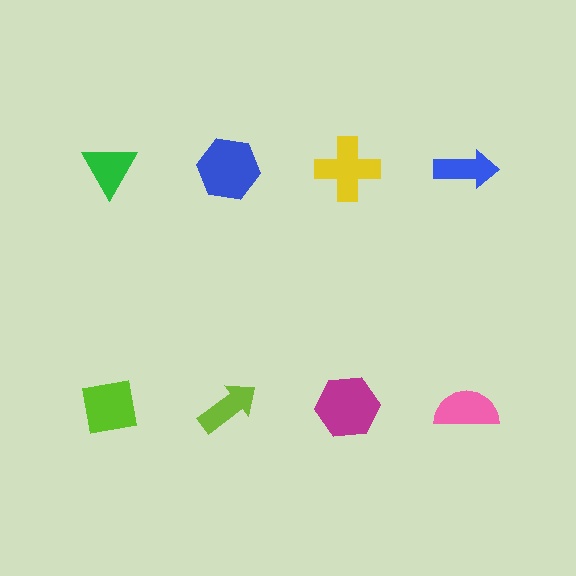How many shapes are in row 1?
4 shapes.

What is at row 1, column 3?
A yellow cross.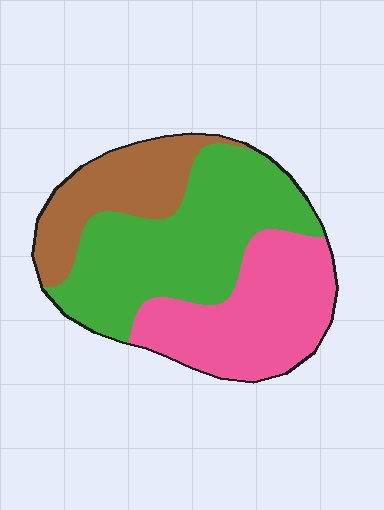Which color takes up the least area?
Brown, at roughly 20%.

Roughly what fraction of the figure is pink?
Pink takes up about one third (1/3) of the figure.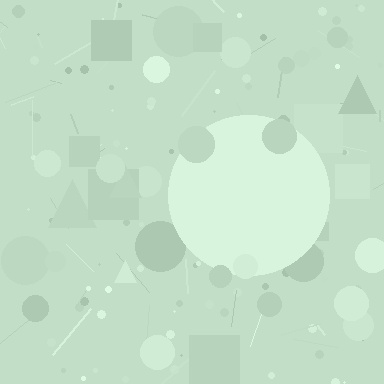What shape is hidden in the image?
A circle is hidden in the image.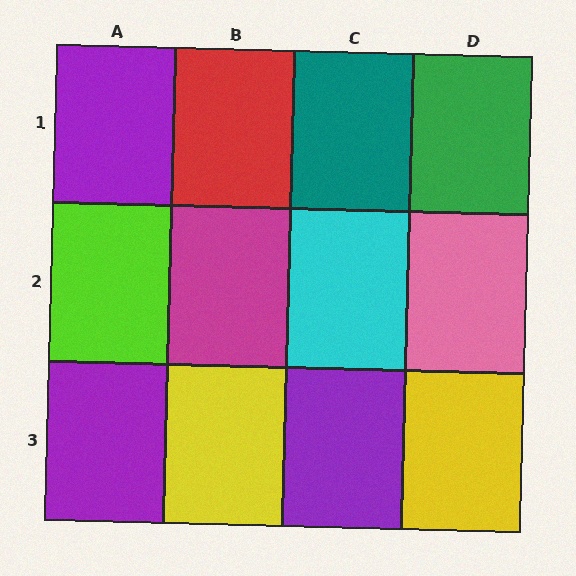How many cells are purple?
3 cells are purple.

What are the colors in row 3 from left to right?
Purple, yellow, purple, yellow.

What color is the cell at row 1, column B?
Red.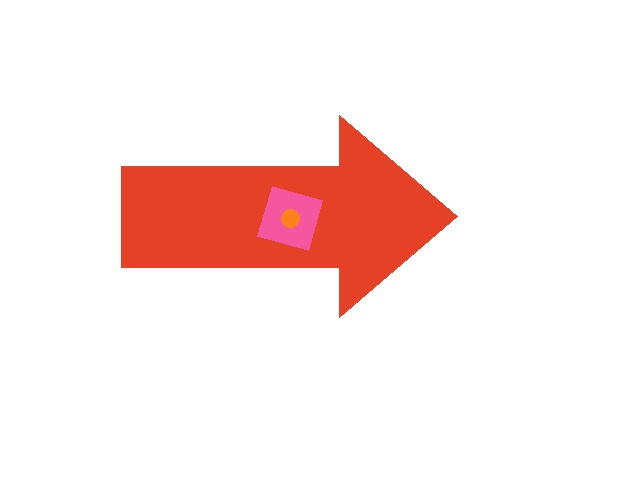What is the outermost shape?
The red arrow.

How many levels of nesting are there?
3.